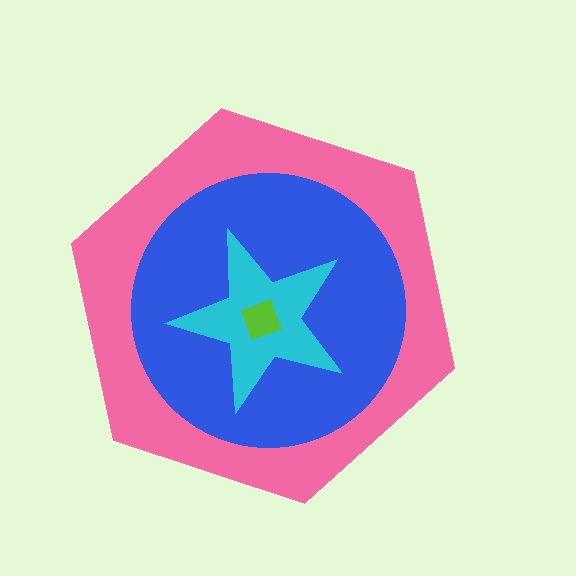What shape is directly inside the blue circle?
The cyan star.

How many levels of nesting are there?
4.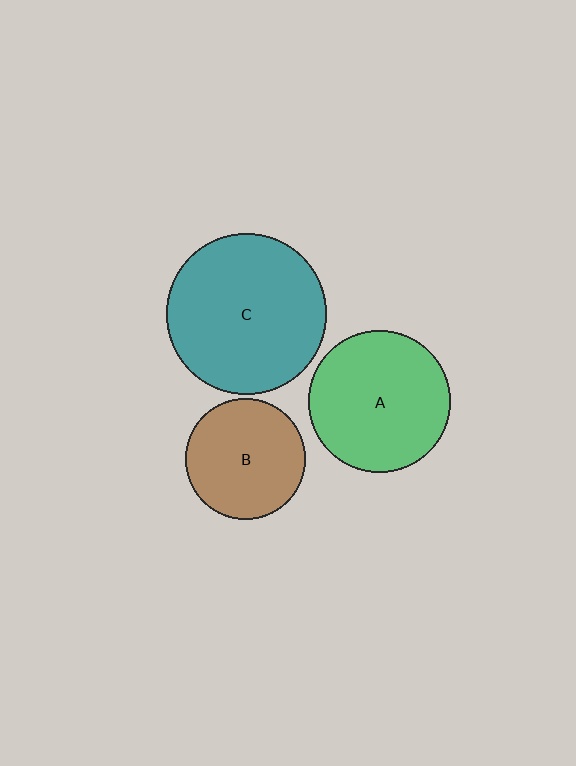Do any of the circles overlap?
No, none of the circles overlap.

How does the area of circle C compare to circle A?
Approximately 1.3 times.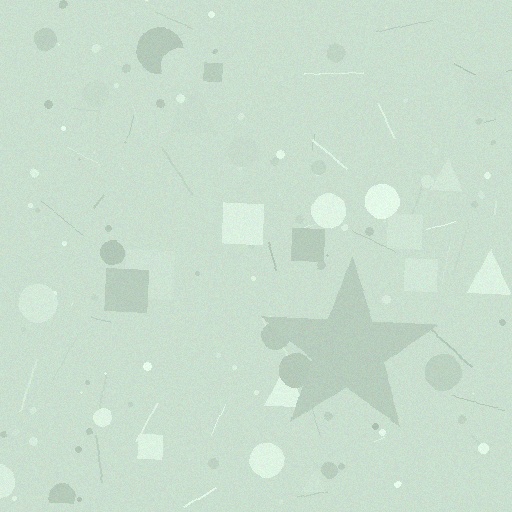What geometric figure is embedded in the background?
A star is embedded in the background.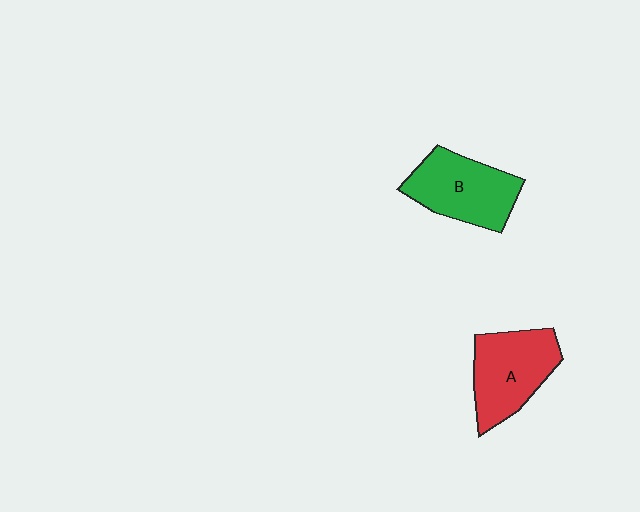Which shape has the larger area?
Shape A (red).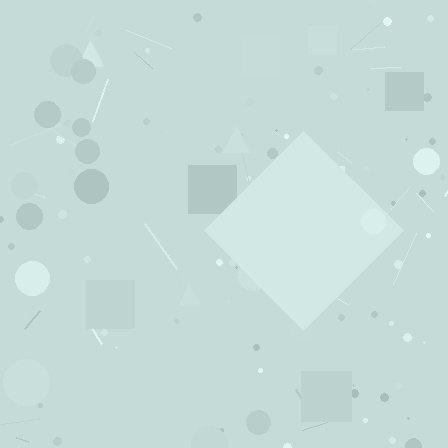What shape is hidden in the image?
A diamond is hidden in the image.